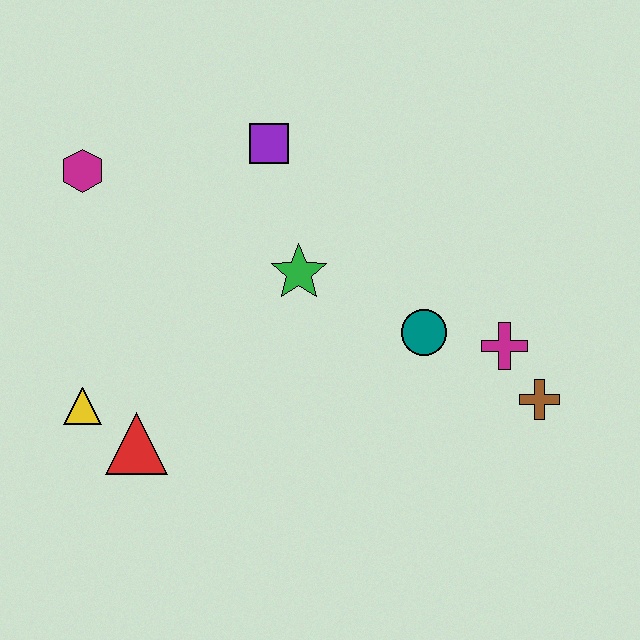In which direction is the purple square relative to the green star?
The purple square is above the green star.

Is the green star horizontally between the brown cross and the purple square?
Yes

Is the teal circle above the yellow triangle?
Yes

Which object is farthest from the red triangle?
The brown cross is farthest from the red triangle.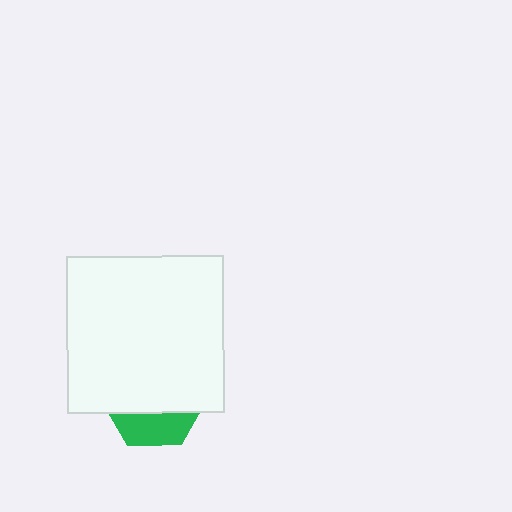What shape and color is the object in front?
The object in front is a white square.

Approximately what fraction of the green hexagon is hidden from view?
Roughly 70% of the green hexagon is hidden behind the white square.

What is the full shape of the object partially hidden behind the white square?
The partially hidden object is a green hexagon.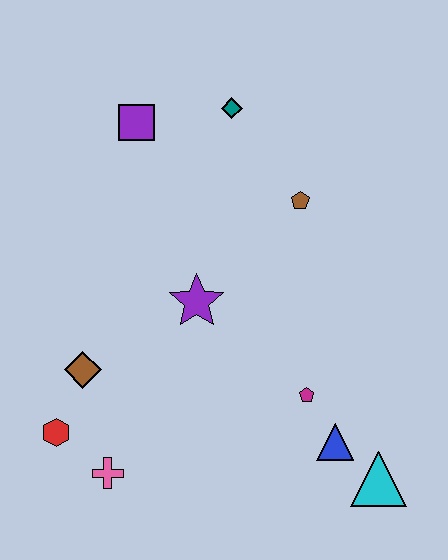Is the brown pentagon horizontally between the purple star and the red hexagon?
No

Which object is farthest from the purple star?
The cyan triangle is farthest from the purple star.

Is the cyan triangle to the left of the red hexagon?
No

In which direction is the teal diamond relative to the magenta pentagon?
The teal diamond is above the magenta pentagon.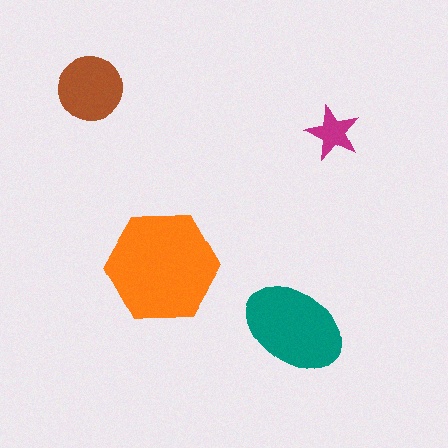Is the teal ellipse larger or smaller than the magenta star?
Larger.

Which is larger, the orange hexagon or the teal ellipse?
The orange hexagon.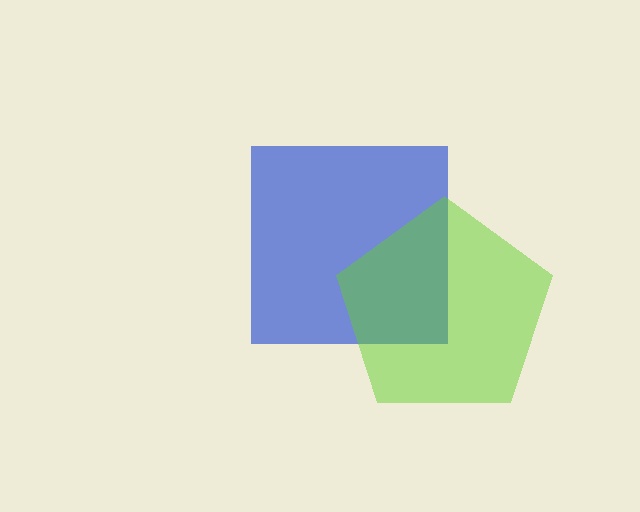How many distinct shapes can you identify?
There are 2 distinct shapes: a blue square, a lime pentagon.